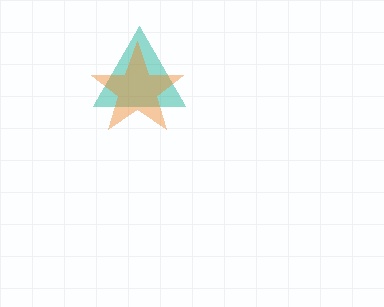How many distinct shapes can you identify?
There are 2 distinct shapes: a teal triangle, an orange star.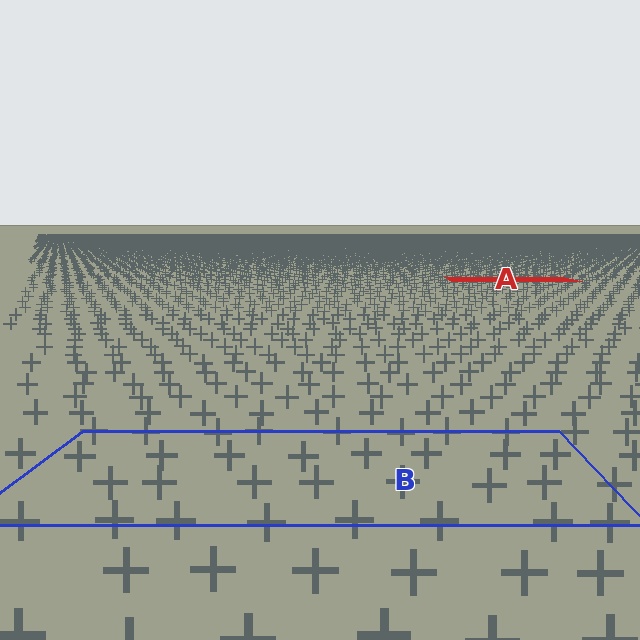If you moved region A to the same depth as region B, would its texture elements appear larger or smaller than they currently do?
They would appear larger. At a closer depth, the same texture elements are projected at a bigger on-screen size.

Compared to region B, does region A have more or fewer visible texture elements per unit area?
Region A has more texture elements per unit area — they are packed more densely because it is farther away.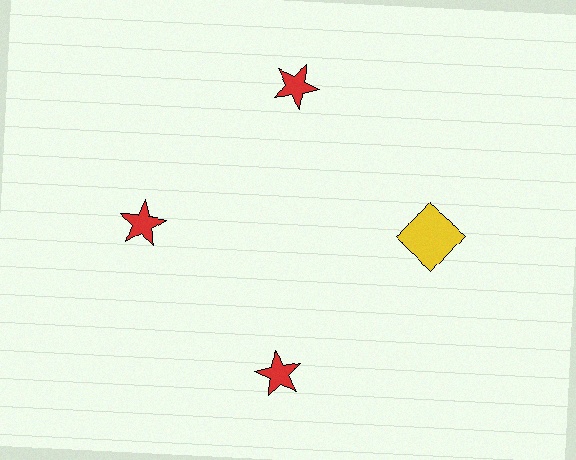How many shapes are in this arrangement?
There are 4 shapes arranged in a ring pattern.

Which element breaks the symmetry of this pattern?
The yellow square at roughly the 3 o'clock position breaks the symmetry. All other shapes are red stars.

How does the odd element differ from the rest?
It differs in both color (yellow instead of red) and shape (square instead of star).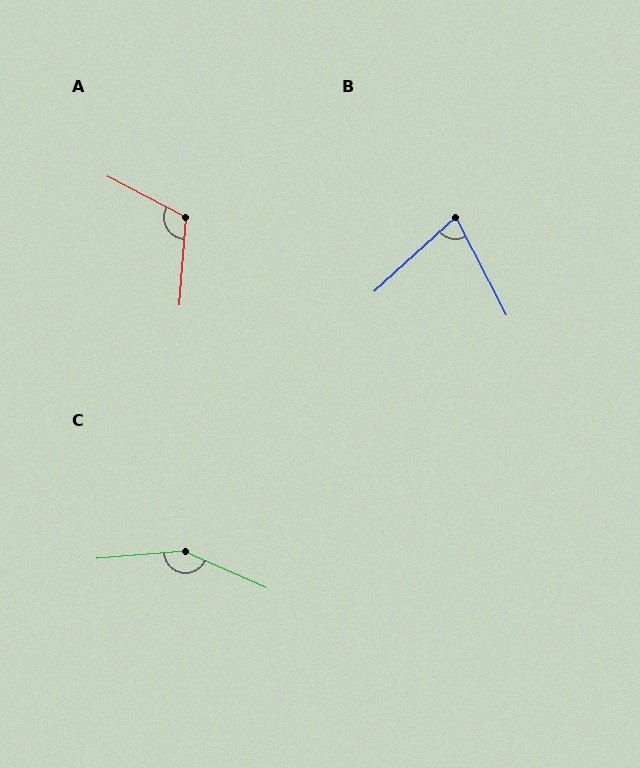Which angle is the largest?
C, at approximately 152 degrees.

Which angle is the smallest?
B, at approximately 75 degrees.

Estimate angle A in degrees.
Approximately 113 degrees.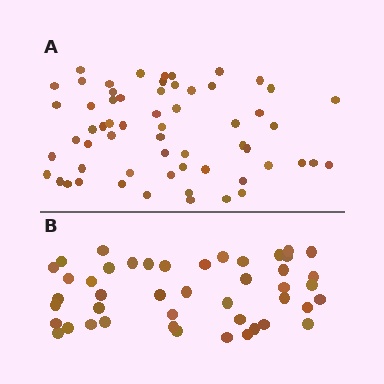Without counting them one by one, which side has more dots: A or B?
Region A (the top region) has more dots.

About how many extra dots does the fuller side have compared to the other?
Region A has approximately 15 more dots than region B.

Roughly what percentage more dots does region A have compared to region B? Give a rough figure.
About 35% more.